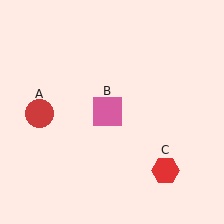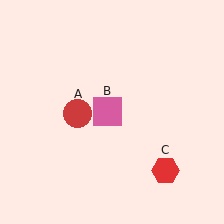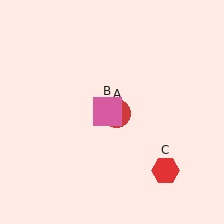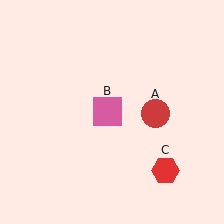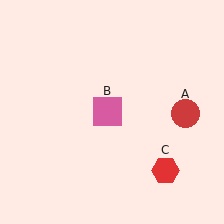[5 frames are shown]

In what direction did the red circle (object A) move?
The red circle (object A) moved right.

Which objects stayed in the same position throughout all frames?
Pink square (object B) and red hexagon (object C) remained stationary.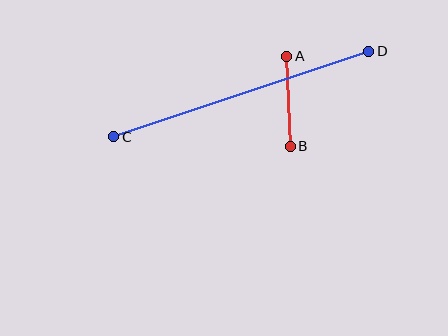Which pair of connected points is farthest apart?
Points C and D are farthest apart.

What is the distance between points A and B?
The distance is approximately 90 pixels.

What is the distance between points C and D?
The distance is approximately 269 pixels.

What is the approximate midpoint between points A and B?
The midpoint is at approximately (288, 101) pixels.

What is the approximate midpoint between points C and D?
The midpoint is at approximately (241, 94) pixels.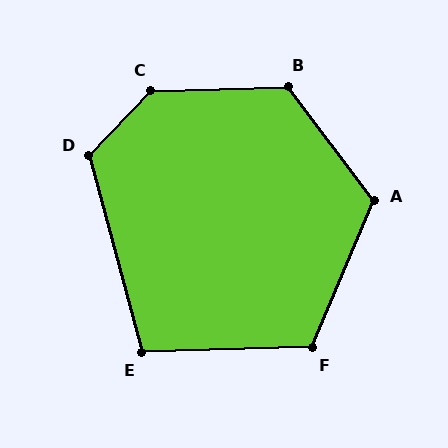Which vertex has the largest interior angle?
C, at approximately 136 degrees.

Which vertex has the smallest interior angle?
E, at approximately 104 degrees.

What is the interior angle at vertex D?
Approximately 121 degrees (obtuse).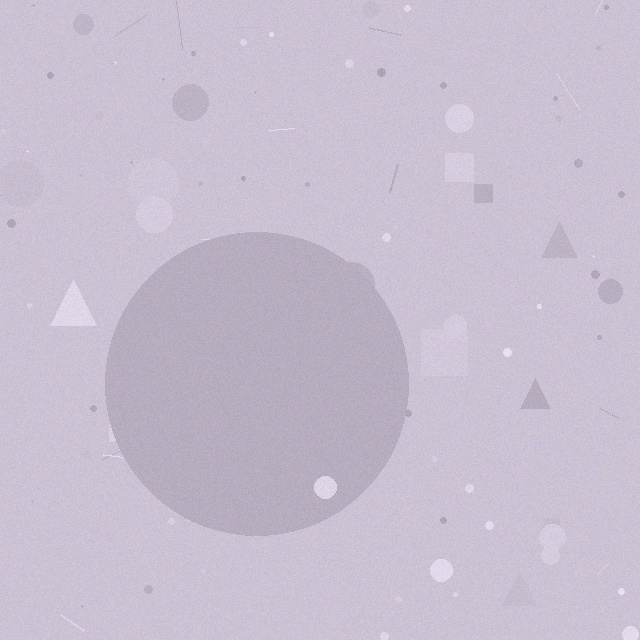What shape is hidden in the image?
A circle is hidden in the image.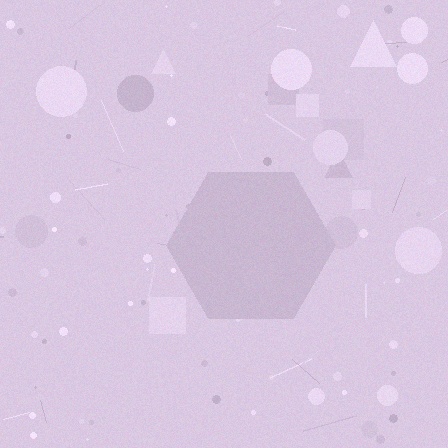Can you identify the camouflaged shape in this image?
The camouflaged shape is a hexagon.